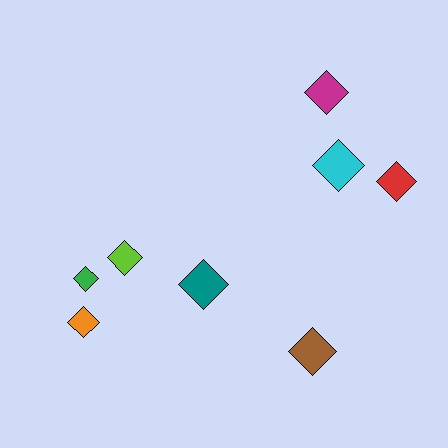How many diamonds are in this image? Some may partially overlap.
There are 8 diamonds.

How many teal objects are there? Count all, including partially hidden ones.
There is 1 teal object.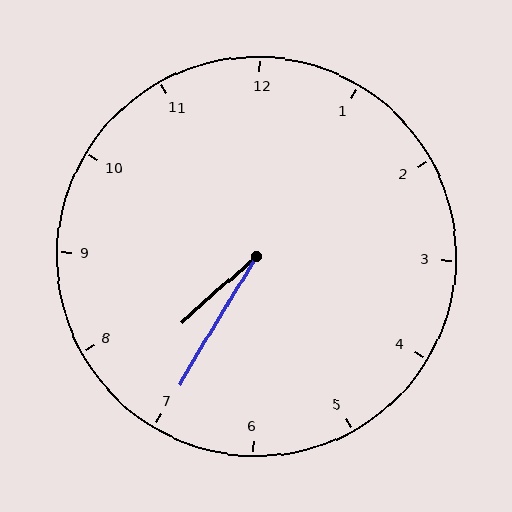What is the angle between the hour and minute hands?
Approximately 18 degrees.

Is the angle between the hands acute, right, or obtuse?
It is acute.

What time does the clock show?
7:35.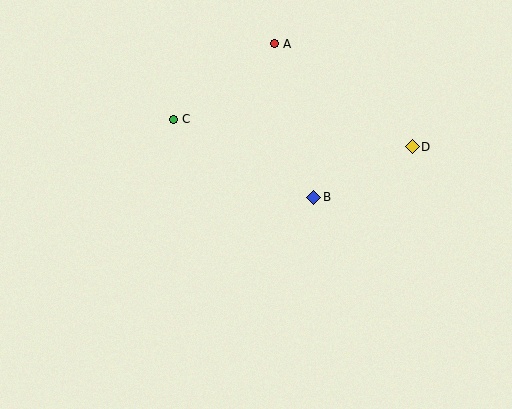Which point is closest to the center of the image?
Point B at (314, 197) is closest to the center.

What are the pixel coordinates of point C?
Point C is at (173, 119).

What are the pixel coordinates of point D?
Point D is at (412, 147).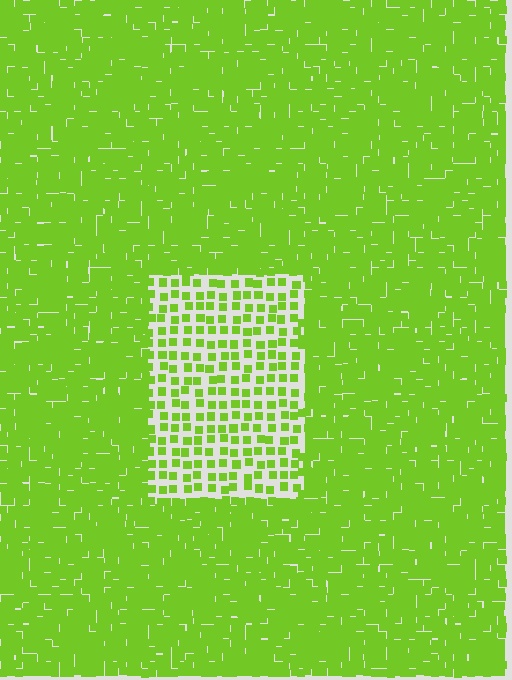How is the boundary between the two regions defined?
The boundary is defined by a change in element density (approximately 2.6x ratio). All elements are the same color, size, and shape.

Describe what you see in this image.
The image contains small lime elements arranged at two different densities. A rectangle-shaped region is visible where the elements are less densely packed than the surrounding area.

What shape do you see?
I see a rectangle.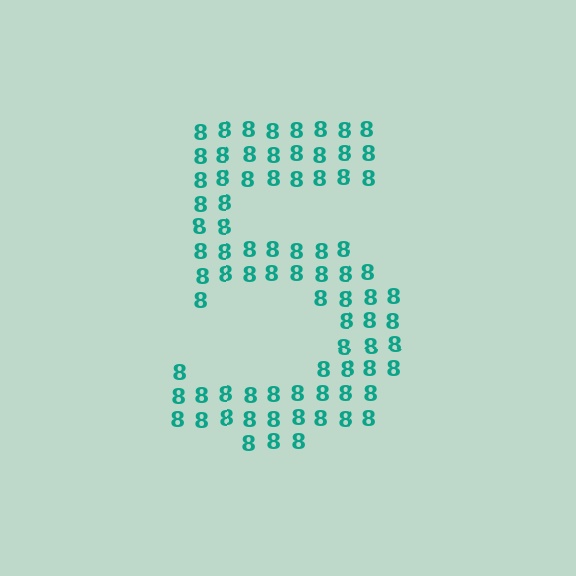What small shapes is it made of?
It is made of small digit 8's.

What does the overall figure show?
The overall figure shows the digit 5.